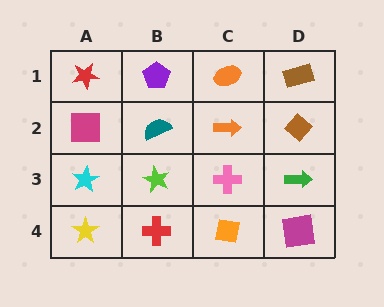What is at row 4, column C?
An orange square.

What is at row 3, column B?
A lime star.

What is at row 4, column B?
A red cross.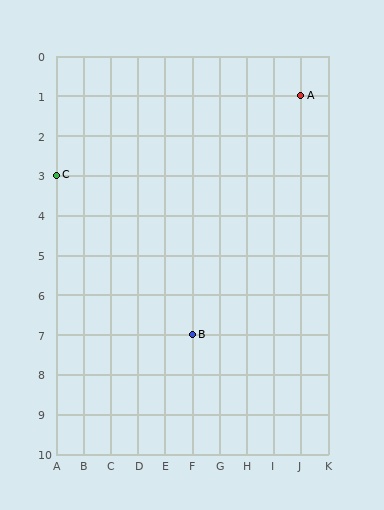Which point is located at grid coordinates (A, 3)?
Point C is at (A, 3).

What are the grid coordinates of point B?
Point B is at grid coordinates (F, 7).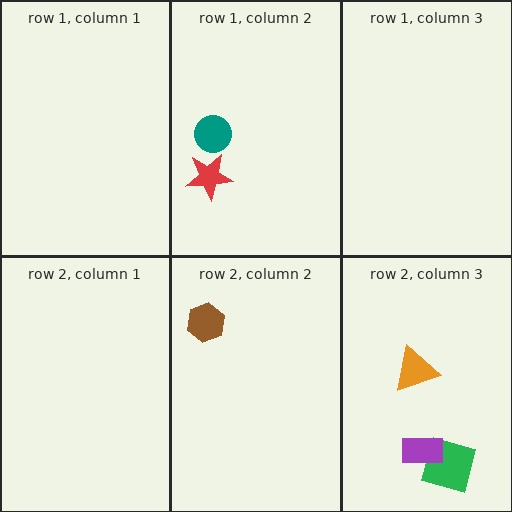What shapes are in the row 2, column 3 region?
The green square, the purple rectangle, the orange triangle.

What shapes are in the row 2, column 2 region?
The brown hexagon.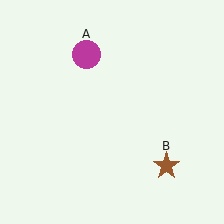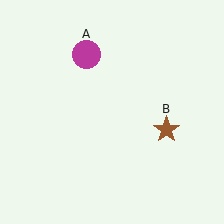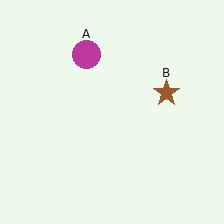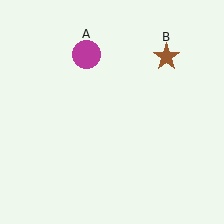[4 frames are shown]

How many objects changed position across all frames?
1 object changed position: brown star (object B).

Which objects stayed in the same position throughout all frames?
Magenta circle (object A) remained stationary.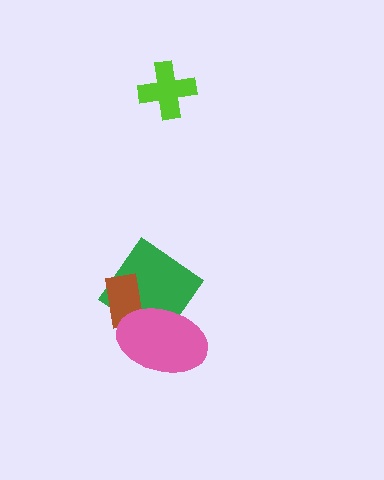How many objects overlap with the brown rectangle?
2 objects overlap with the brown rectangle.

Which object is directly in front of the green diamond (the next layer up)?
The brown rectangle is directly in front of the green diamond.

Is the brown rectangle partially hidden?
Yes, it is partially covered by another shape.